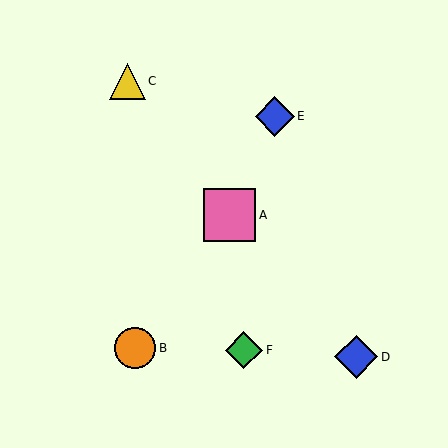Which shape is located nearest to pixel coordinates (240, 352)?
The green diamond (labeled F) at (244, 350) is nearest to that location.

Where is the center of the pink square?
The center of the pink square is at (230, 215).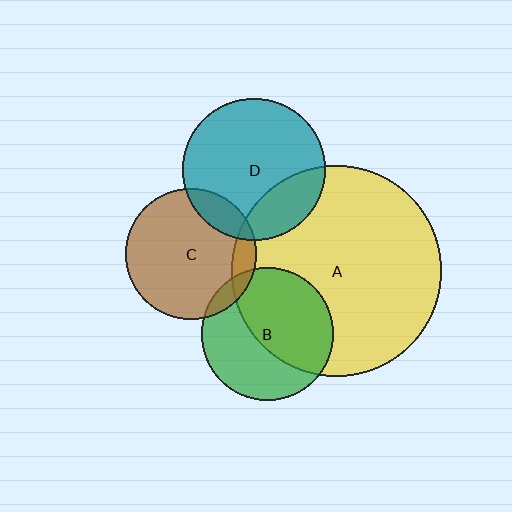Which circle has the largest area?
Circle A (yellow).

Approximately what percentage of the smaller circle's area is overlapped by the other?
Approximately 55%.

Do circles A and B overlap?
Yes.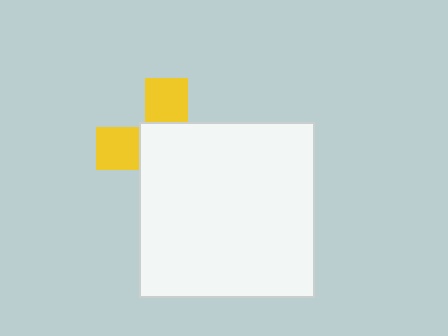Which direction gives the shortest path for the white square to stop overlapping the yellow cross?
Moving toward the lower-right gives the shortest separation.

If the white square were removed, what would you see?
You would see the complete yellow cross.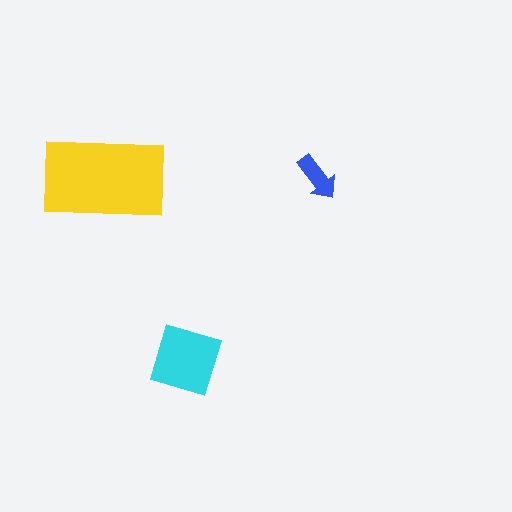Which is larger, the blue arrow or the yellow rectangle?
The yellow rectangle.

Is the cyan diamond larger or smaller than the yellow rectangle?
Smaller.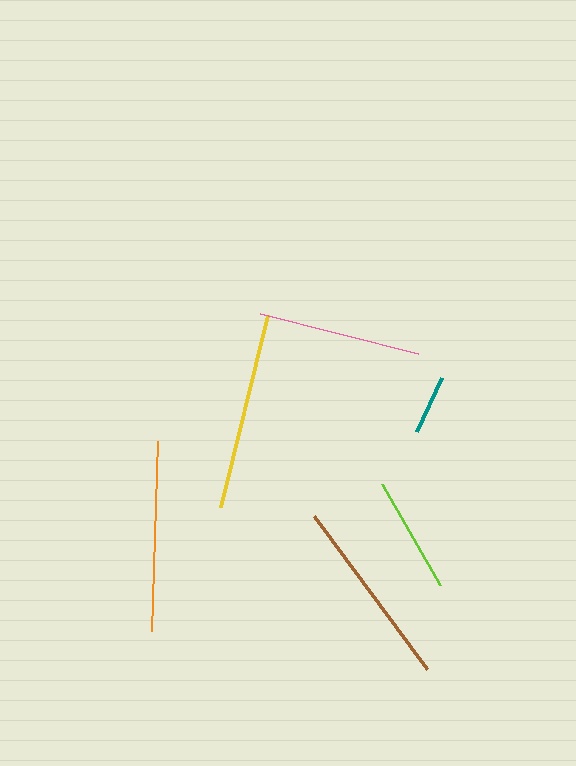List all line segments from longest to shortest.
From longest to shortest: yellow, orange, brown, pink, lime, teal.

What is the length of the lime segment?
The lime segment is approximately 117 pixels long.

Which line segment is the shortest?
The teal line is the shortest at approximately 60 pixels.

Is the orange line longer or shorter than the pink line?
The orange line is longer than the pink line.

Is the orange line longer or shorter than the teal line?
The orange line is longer than the teal line.